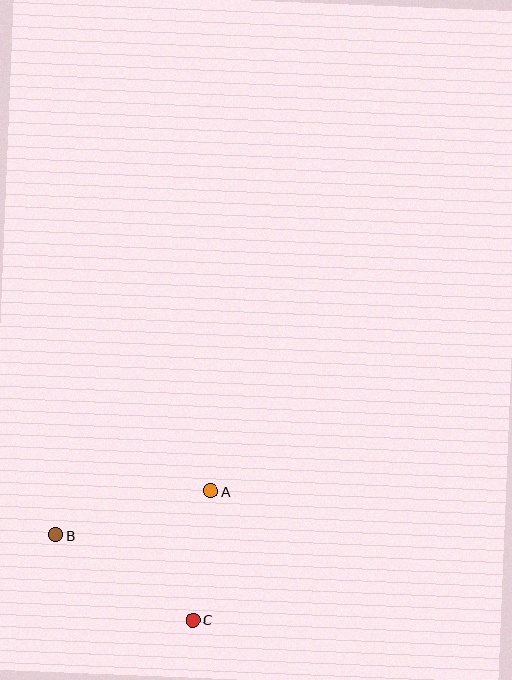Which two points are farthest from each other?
Points B and C are farthest from each other.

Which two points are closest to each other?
Points A and C are closest to each other.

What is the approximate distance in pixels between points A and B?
The distance between A and B is approximately 161 pixels.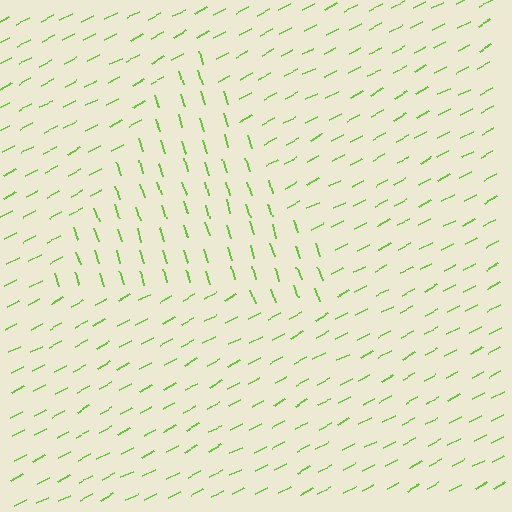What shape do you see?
I see a triangle.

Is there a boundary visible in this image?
Yes, there is a texture boundary formed by a change in line orientation.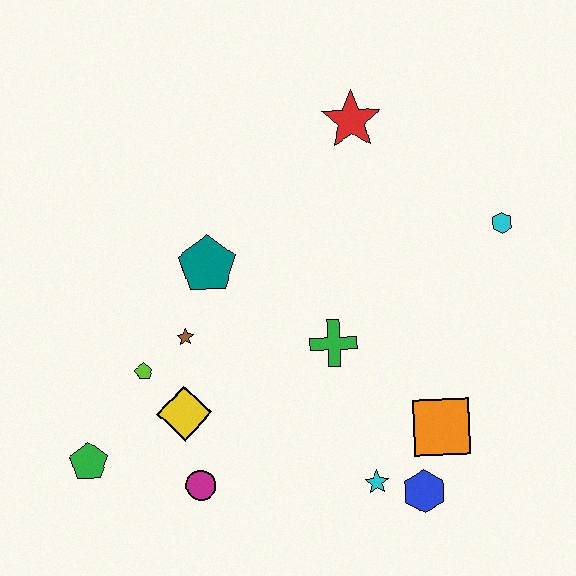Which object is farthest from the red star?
The green pentagon is farthest from the red star.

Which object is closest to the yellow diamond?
The lime pentagon is closest to the yellow diamond.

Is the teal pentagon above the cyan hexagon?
No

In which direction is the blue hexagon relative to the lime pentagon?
The blue hexagon is to the right of the lime pentagon.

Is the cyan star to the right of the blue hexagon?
No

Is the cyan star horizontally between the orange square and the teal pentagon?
Yes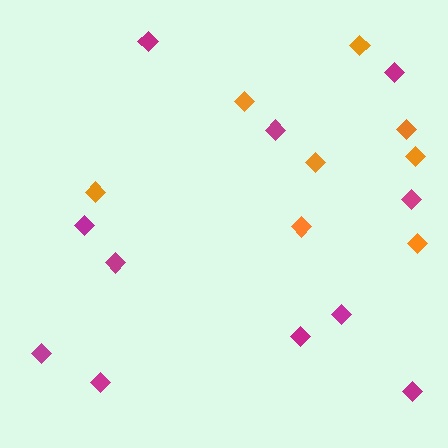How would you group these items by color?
There are 2 groups: one group of magenta diamonds (11) and one group of orange diamonds (8).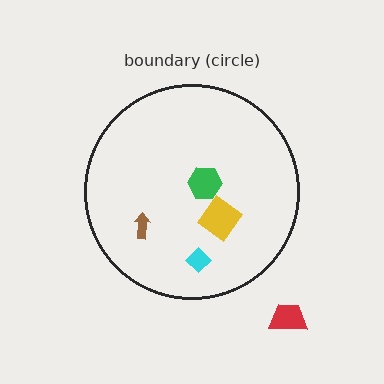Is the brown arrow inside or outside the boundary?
Inside.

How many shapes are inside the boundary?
4 inside, 1 outside.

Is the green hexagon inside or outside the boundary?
Inside.